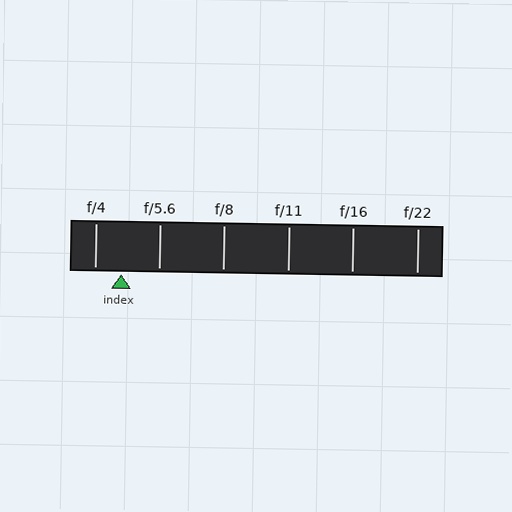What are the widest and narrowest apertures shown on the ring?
The widest aperture shown is f/4 and the narrowest is f/22.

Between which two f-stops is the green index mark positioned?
The index mark is between f/4 and f/5.6.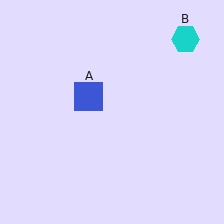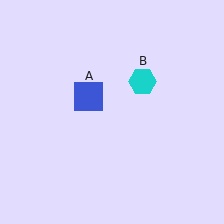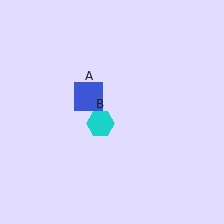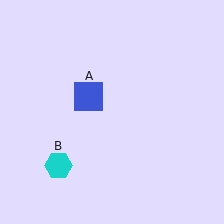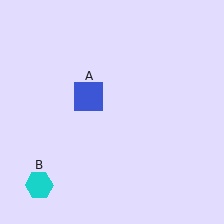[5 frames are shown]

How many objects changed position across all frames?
1 object changed position: cyan hexagon (object B).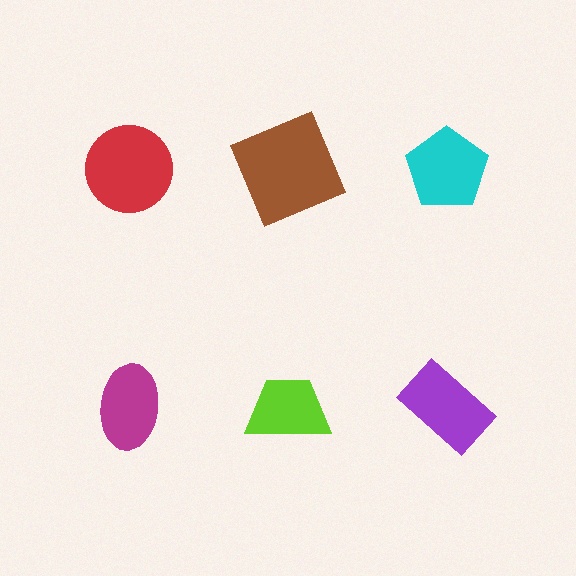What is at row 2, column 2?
A lime trapezoid.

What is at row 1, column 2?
A brown square.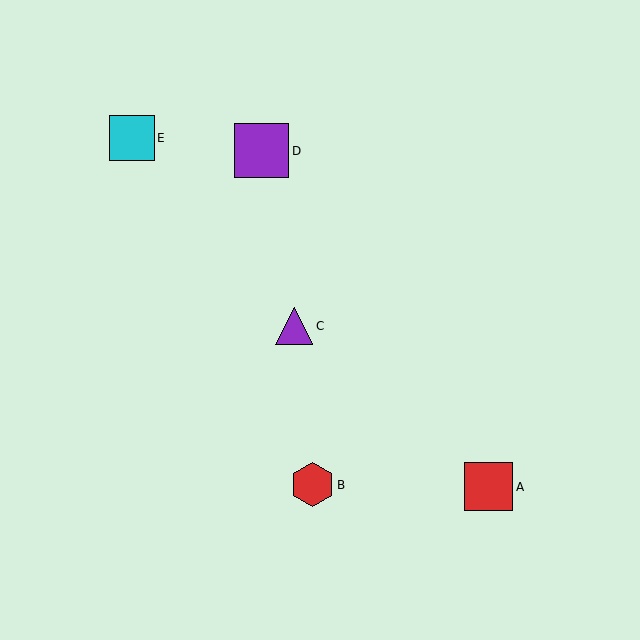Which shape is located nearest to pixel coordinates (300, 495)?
The red hexagon (labeled B) at (313, 485) is nearest to that location.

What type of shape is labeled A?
Shape A is a red square.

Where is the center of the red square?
The center of the red square is at (489, 487).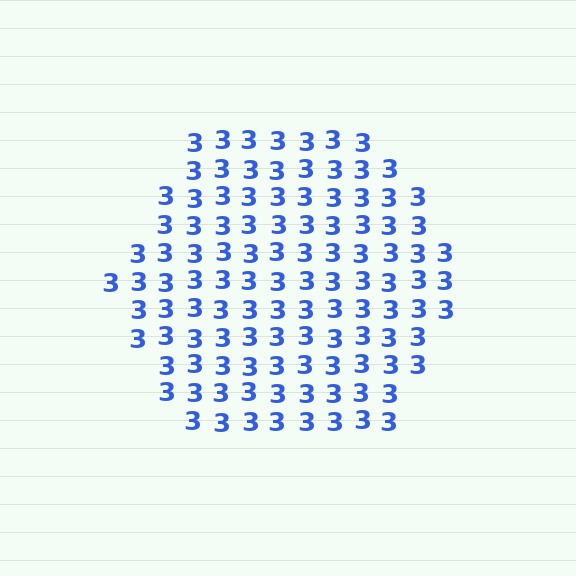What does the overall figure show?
The overall figure shows a hexagon.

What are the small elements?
The small elements are digit 3's.